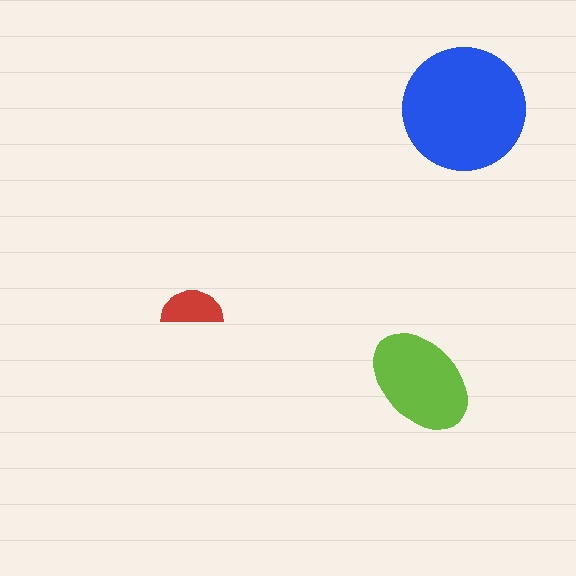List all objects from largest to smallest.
The blue circle, the lime ellipse, the red semicircle.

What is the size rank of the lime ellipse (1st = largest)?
2nd.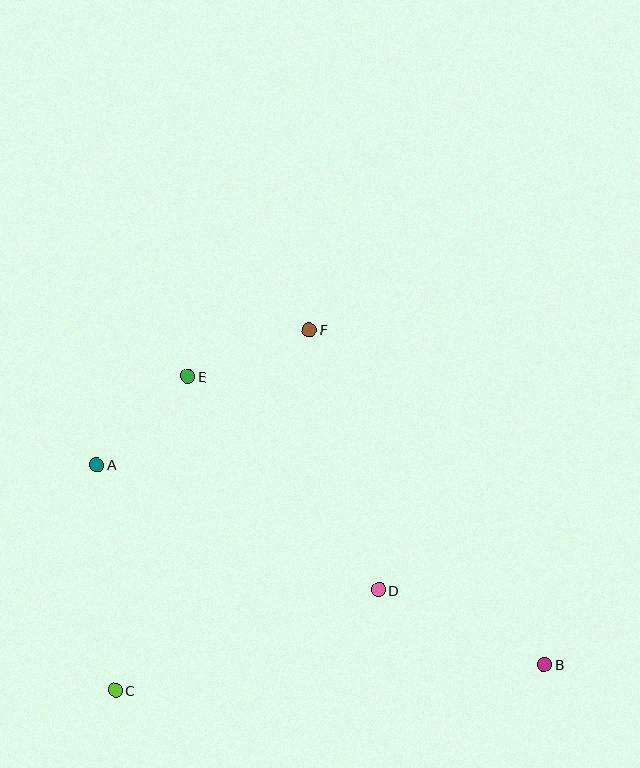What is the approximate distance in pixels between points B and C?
The distance between B and C is approximately 430 pixels.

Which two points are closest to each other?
Points A and E are closest to each other.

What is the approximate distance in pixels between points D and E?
The distance between D and E is approximately 286 pixels.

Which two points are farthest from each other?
Points A and B are farthest from each other.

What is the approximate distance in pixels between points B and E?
The distance between B and E is approximately 459 pixels.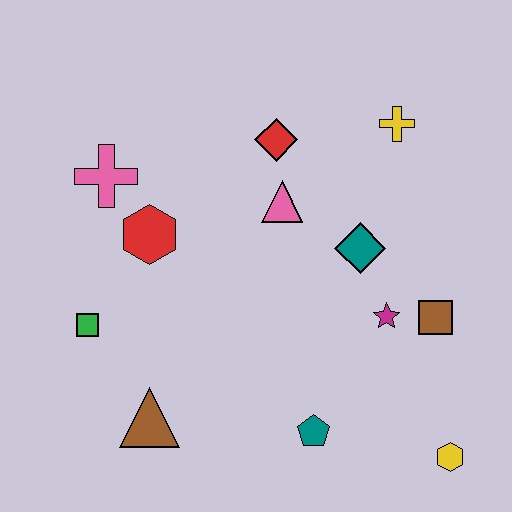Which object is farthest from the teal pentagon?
The pink cross is farthest from the teal pentagon.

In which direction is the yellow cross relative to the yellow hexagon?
The yellow cross is above the yellow hexagon.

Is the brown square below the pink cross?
Yes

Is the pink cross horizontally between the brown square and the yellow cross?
No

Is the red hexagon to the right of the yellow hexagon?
No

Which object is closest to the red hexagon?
The pink cross is closest to the red hexagon.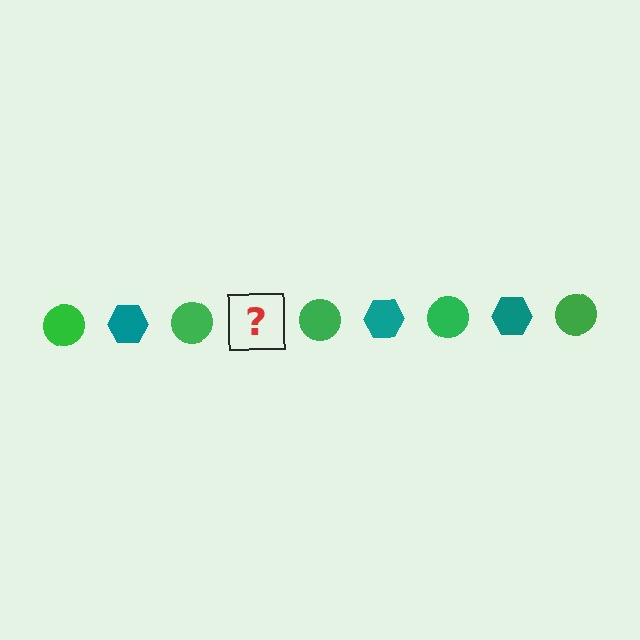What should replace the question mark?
The question mark should be replaced with a teal hexagon.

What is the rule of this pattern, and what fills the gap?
The rule is that the pattern alternates between green circle and teal hexagon. The gap should be filled with a teal hexagon.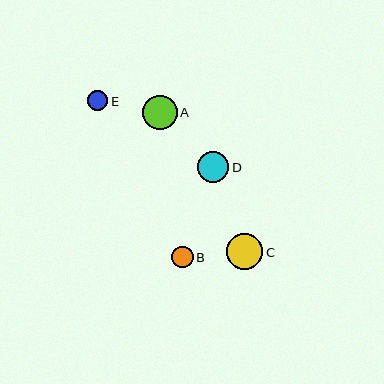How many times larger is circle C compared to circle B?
Circle C is approximately 1.7 times the size of circle B.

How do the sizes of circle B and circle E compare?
Circle B and circle E are approximately the same size.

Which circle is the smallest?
Circle E is the smallest with a size of approximately 20 pixels.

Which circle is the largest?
Circle C is the largest with a size of approximately 36 pixels.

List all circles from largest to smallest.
From largest to smallest: C, A, D, B, E.